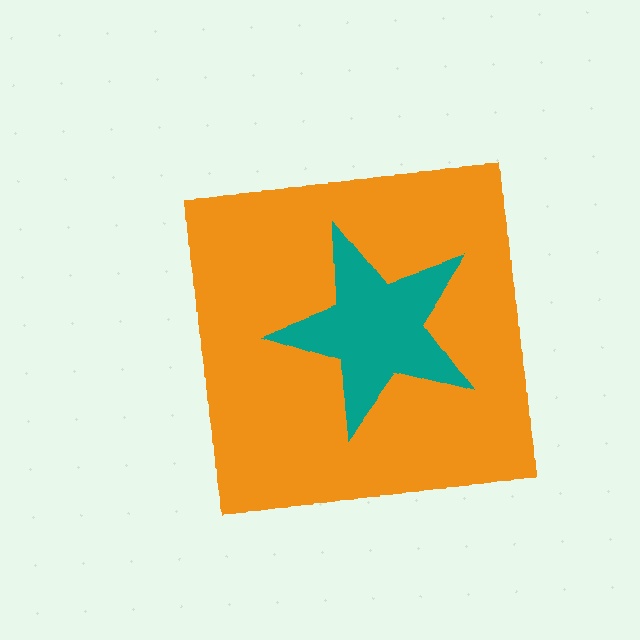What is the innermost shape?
The teal star.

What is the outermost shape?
The orange square.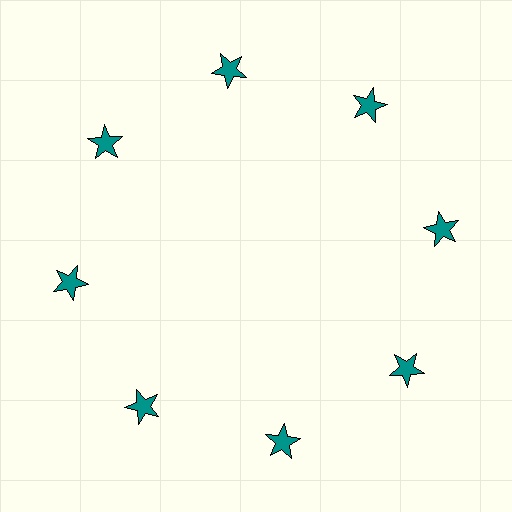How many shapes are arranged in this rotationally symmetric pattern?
There are 8 shapes, arranged in 8 groups of 1.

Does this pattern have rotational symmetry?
Yes, this pattern has 8-fold rotational symmetry. It looks the same after rotating 45 degrees around the center.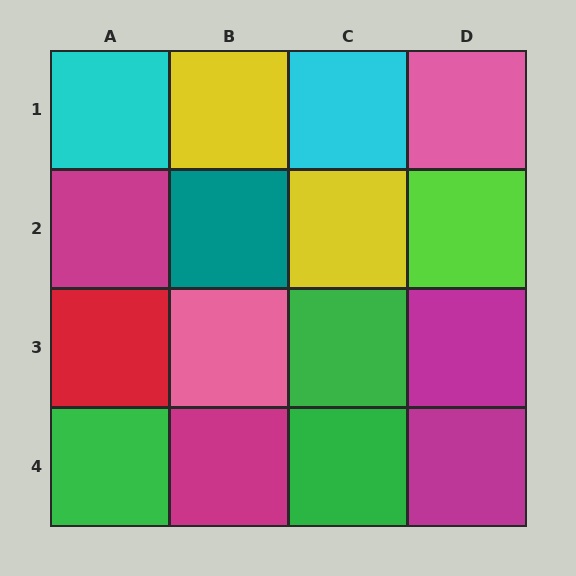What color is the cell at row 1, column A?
Cyan.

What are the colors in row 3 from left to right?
Red, pink, green, magenta.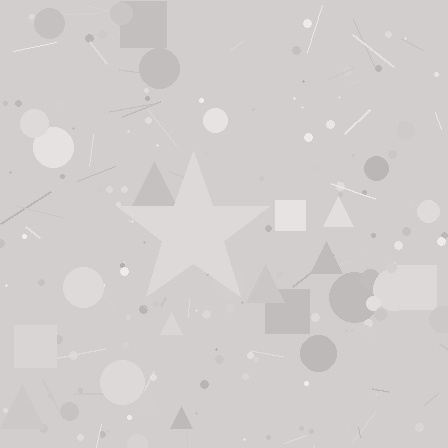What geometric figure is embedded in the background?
A star is embedded in the background.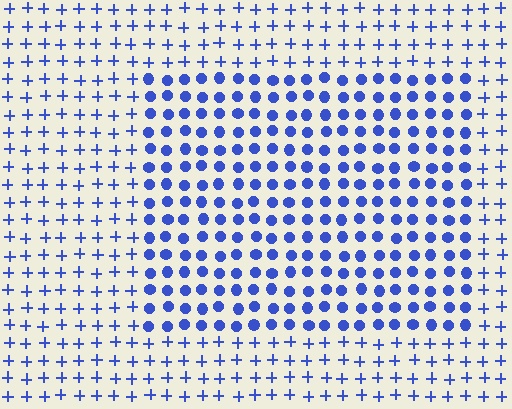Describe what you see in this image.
The image is filled with small blue elements arranged in a uniform grid. A rectangle-shaped region contains circles, while the surrounding area contains plus signs. The boundary is defined purely by the change in element shape.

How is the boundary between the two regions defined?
The boundary is defined by a change in element shape: circles inside vs. plus signs outside. All elements share the same color and spacing.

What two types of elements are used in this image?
The image uses circles inside the rectangle region and plus signs outside it.